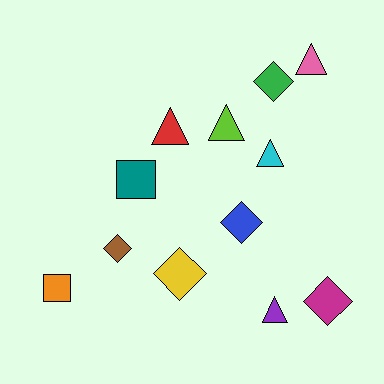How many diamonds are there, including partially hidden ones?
There are 5 diamonds.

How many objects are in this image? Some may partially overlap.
There are 12 objects.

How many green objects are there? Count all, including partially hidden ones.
There is 1 green object.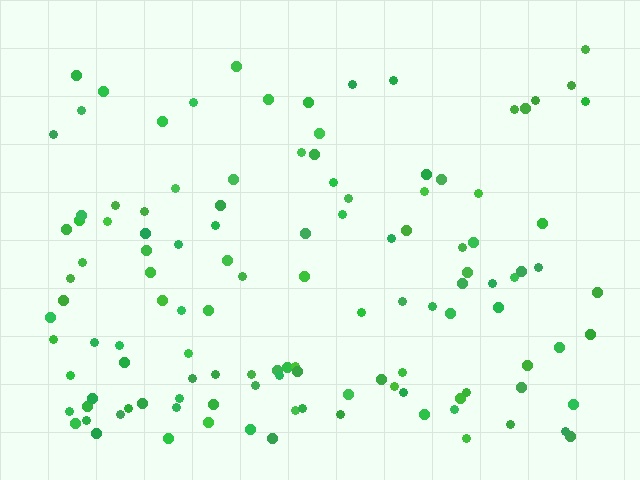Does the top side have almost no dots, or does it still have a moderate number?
Still a moderate number, just noticeably fewer than the bottom.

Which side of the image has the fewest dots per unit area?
The top.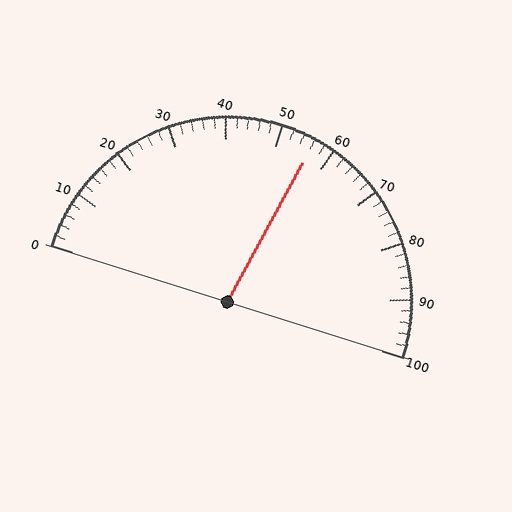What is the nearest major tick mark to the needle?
The nearest major tick mark is 60.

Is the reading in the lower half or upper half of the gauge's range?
The reading is in the upper half of the range (0 to 100).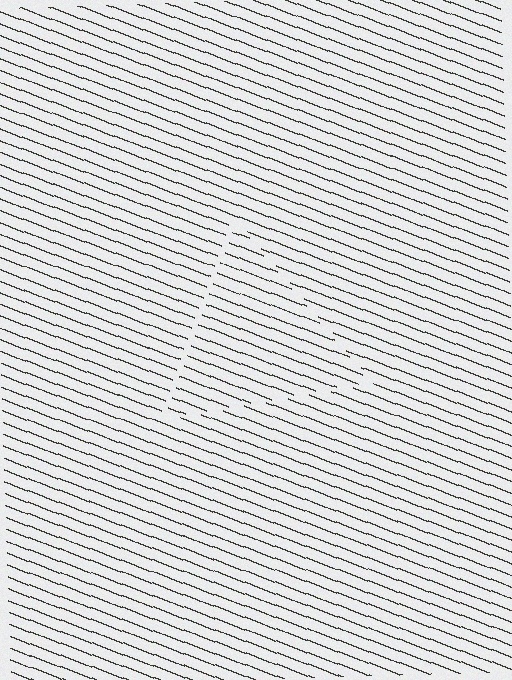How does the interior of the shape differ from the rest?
The interior of the shape contains the same grating, shifted by half a period — the contour is defined by the phase discontinuity where line-ends from the inner and outer gratings abut.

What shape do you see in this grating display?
An illusory triangle. The interior of the shape contains the same grating, shifted by half a period — the contour is defined by the phase discontinuity where line-ends from the inner and outer gratings abut.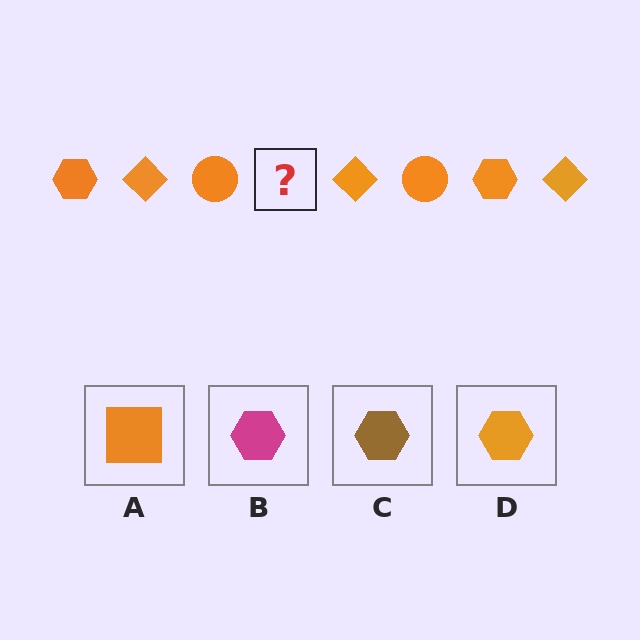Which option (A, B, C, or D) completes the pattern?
D.